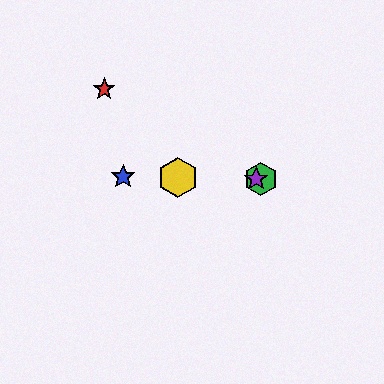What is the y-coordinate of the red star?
The red star is at y≈89.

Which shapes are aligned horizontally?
The blue star, the green hexagon, the yellow hexagon, the purple star are aligned horizontally.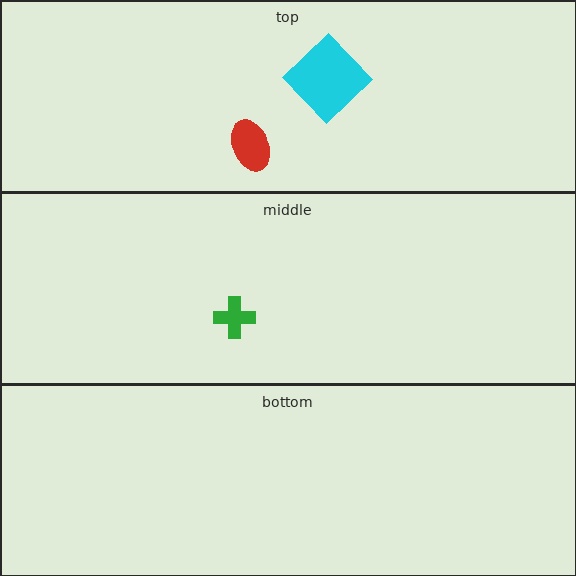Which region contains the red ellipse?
The top region.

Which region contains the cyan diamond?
The top region.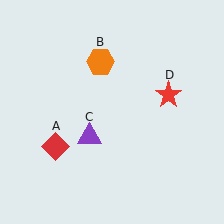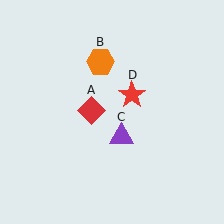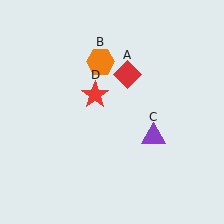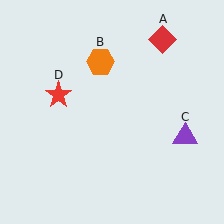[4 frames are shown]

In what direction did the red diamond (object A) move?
The red diamond (object A) moved up and to the right.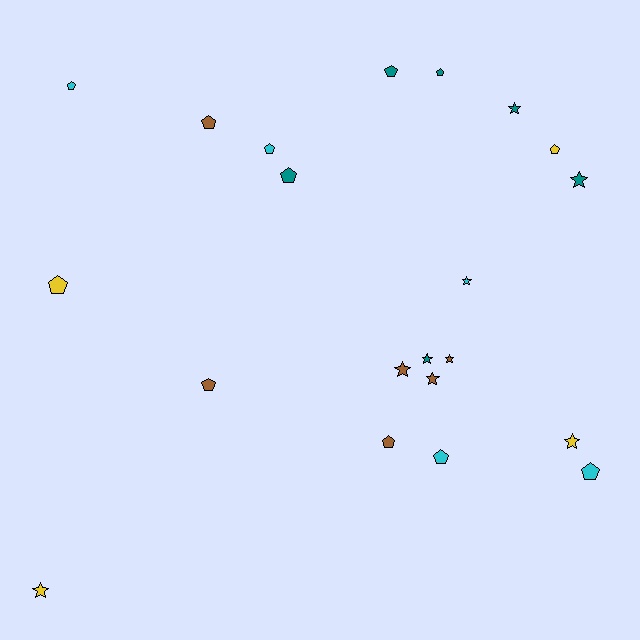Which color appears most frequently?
Teal, with 6 objects.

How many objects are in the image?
There are 21 objects.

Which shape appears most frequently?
Pentagon, with 12 objects.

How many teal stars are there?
There are 3 teal stars.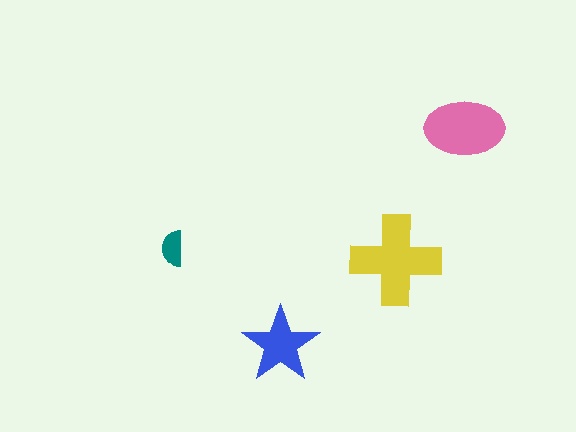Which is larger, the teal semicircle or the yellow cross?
The yellow cross.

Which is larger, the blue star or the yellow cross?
The yellow cross.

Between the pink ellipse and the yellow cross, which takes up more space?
The yellow cross.